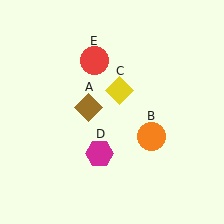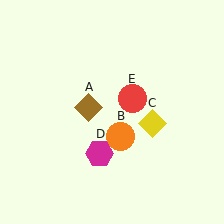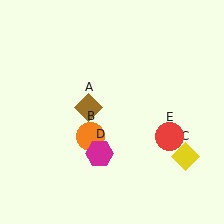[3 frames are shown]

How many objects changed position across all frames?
3 objects changed position: orange circle (object B), yellow diamond (object C), red circle (object E).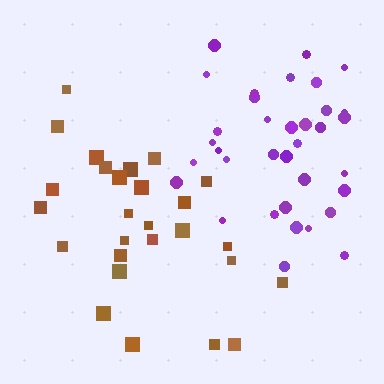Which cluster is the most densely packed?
Purple.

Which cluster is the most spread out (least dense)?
Brown.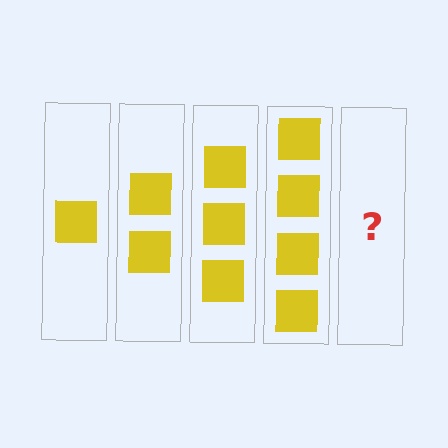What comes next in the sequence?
The next element should be 5 squares.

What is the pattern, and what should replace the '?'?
The pattern is that each step adds one more square. The '?' should be 5 squares.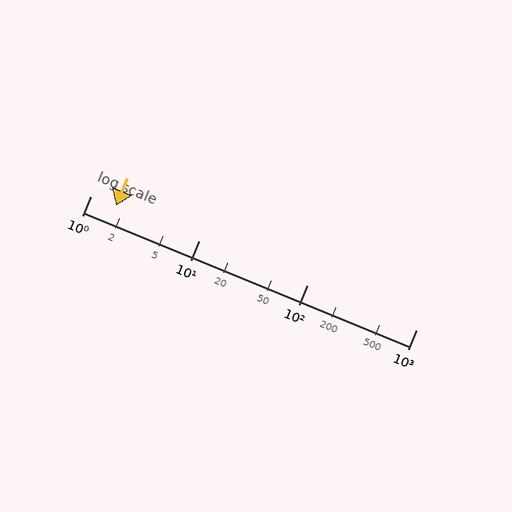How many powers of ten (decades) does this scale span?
The scale spans 3 decades, from 1 to 1000.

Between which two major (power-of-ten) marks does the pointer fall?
The pointer is between 1 and 10.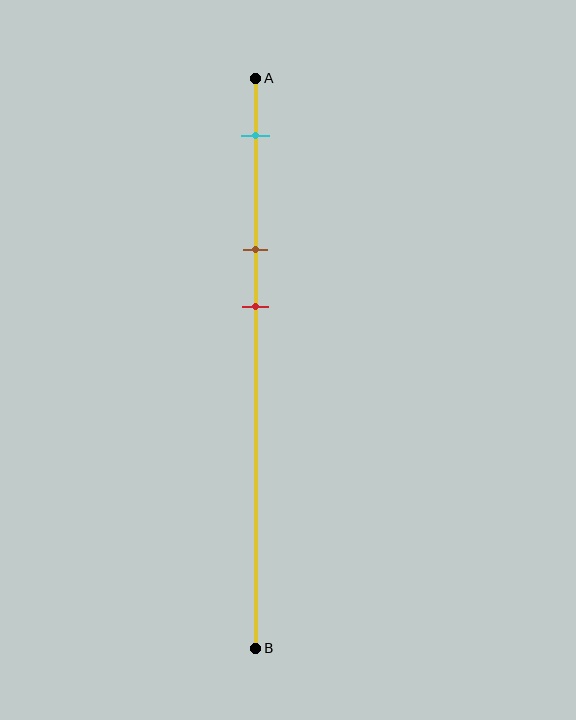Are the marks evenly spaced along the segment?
Yes, the marks are approximately evenly spaced.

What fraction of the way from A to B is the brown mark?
The brown mark is approximately 30% (0.3) of the way from A to B.